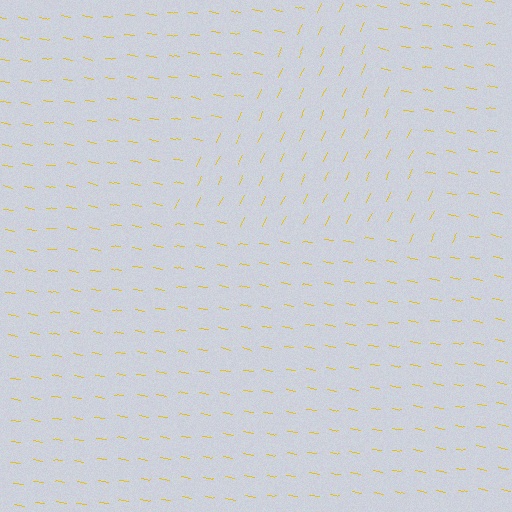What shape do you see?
I see a triangle.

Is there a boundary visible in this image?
Yes, there is a texture boundary formed by a change in line orientation.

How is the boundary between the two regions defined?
The boundary is defined purely by a change in line orientation (approximately 73 degrees difference). All lines are the same color and thickness.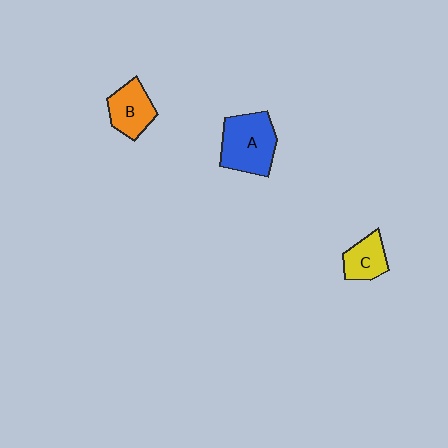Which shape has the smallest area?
Shape C (yellow).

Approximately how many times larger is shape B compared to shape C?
Approximately 1.2 times.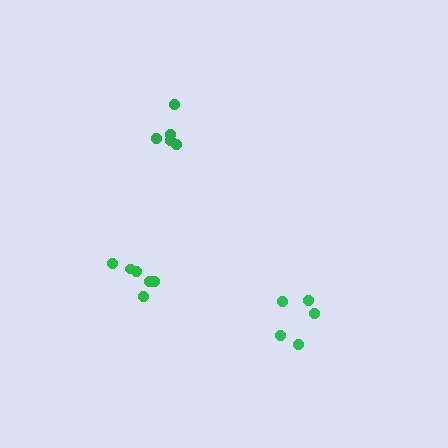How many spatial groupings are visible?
There are 3 spatial groupings.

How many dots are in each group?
Group 1: 5 dots, Group 2: 5 dots, Group 3: 6 dots (16 total).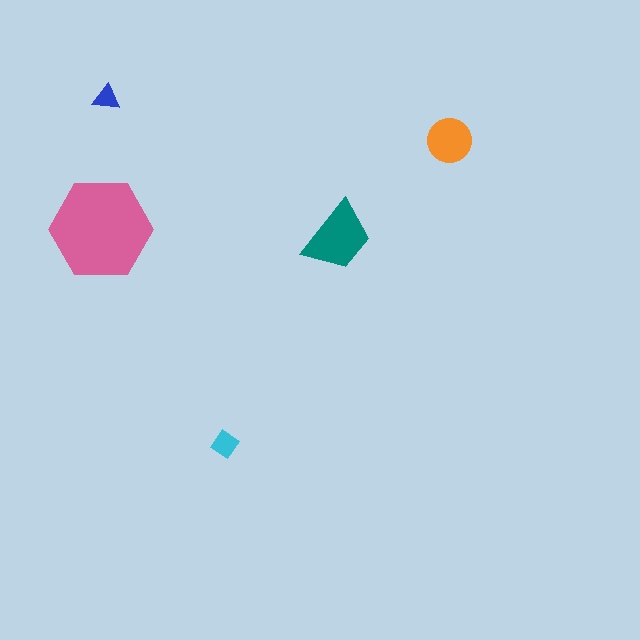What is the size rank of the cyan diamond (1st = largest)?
4th.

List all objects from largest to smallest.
The pink hexagon, the teal trapezoid, the orange circle, the cyan diamond, the blue triangle.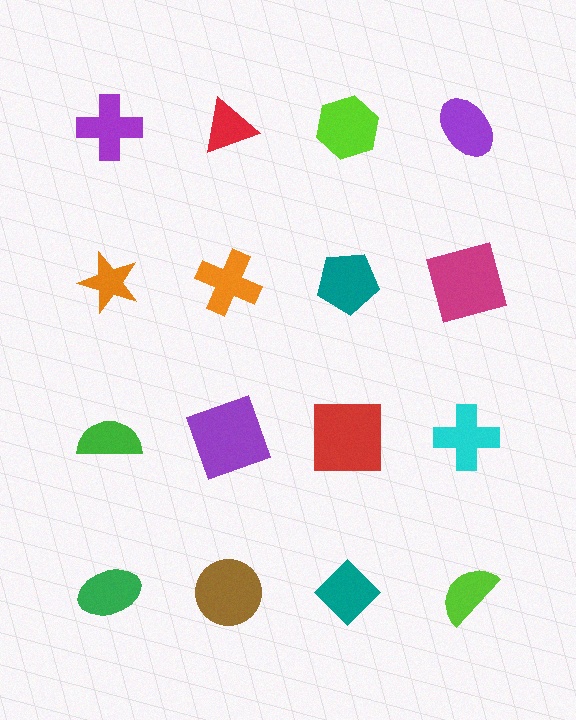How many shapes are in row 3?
4 shapes.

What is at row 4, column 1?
A green ellipse.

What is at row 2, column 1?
An orange star.